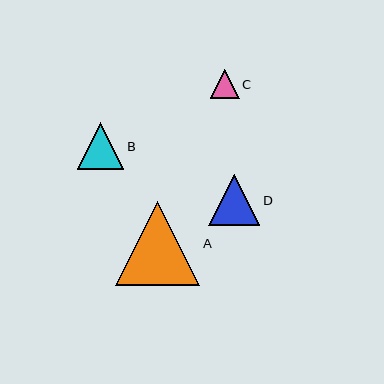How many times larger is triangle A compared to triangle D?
Triangle A is approximately 1.6 times the size of triangle D.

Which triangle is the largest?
Triangle A is the largest with a size of approximately 84 pixels.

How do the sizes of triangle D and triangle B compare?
Triangle D and triangle B are approximately the same size.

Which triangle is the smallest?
Triangle C is the smallest with a size of approximately 29 pixels.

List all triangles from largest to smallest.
From largest to smallest: A, D, B, C.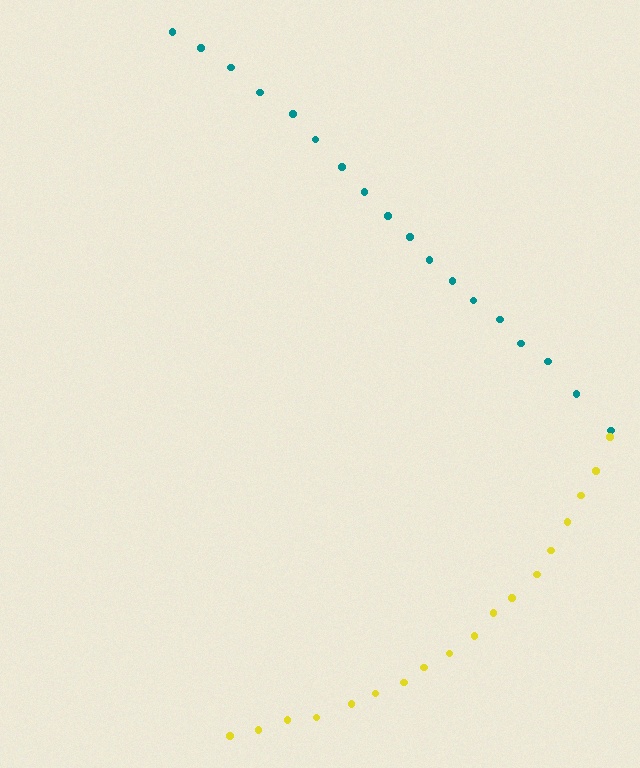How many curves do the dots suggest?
There are 2 distinct paths.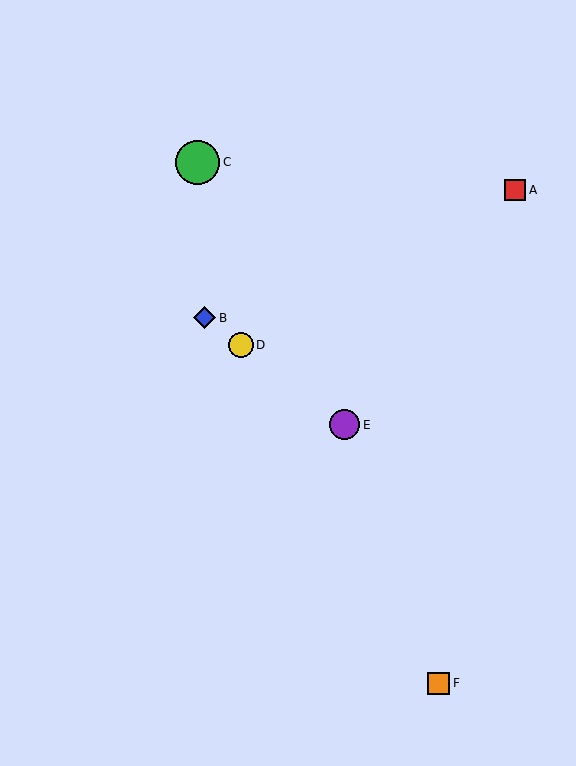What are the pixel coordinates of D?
Object D is at (241, 345).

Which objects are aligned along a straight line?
Objects B, D, E are aligned along a straight line.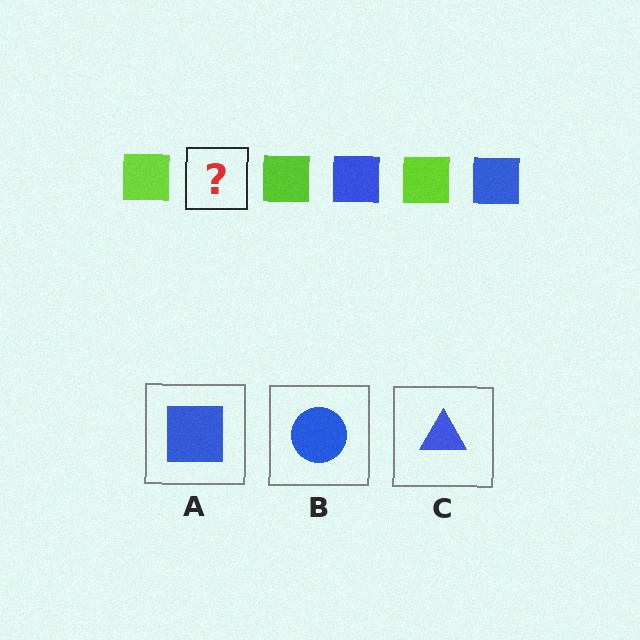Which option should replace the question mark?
Option A.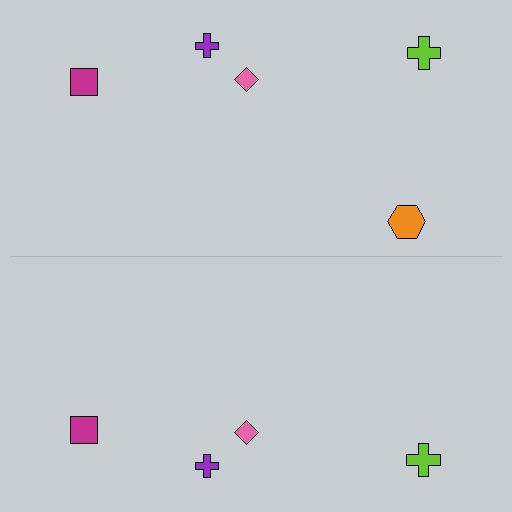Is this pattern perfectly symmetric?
No, the pattern is not perfectly symmetric. A orange hexagon is missing from the bottom side.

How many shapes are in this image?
There are 9 shapes in this image.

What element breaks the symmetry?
A orange hexagon is missing from the bottom side.